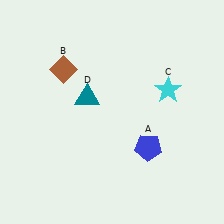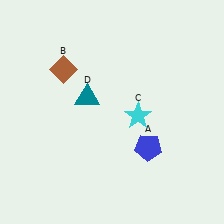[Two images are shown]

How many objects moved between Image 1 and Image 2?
1 object moved between the two images.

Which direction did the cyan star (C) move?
The cyan star (C) moved left.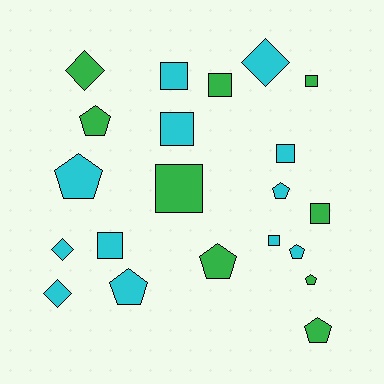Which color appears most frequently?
Cyan, with 12 objects.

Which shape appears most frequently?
Square, with 9 objects.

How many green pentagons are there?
There are 4 green pentagons.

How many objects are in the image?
There are 21 objects.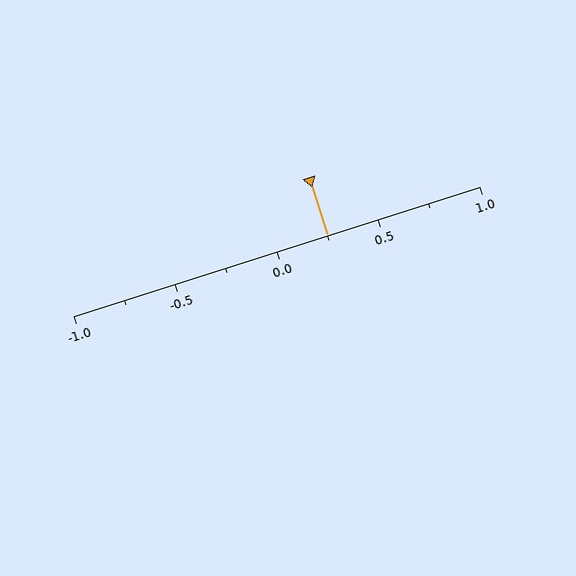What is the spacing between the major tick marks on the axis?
The major ticks are spaced 0.5 apart.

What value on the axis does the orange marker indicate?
The marker indicates approximately 0.25.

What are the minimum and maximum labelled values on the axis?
The axis runs from -1.0 to 1.0.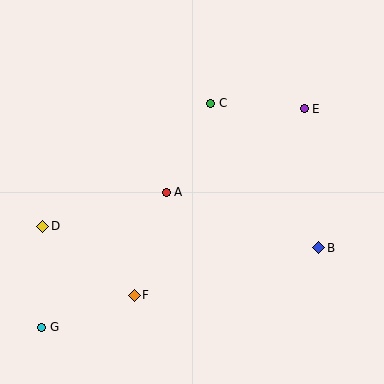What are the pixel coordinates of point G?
Point G is at (42, 327).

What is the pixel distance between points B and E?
The distance between B and E is 140 pixels.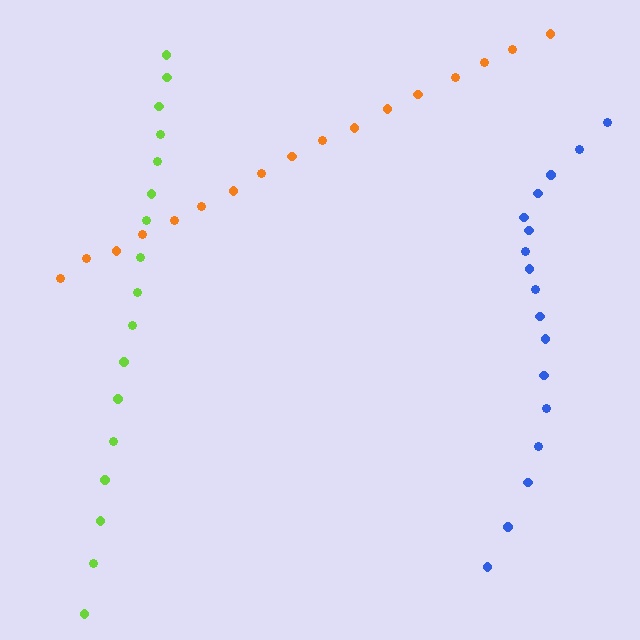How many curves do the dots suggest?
There are 3 distinct paths.